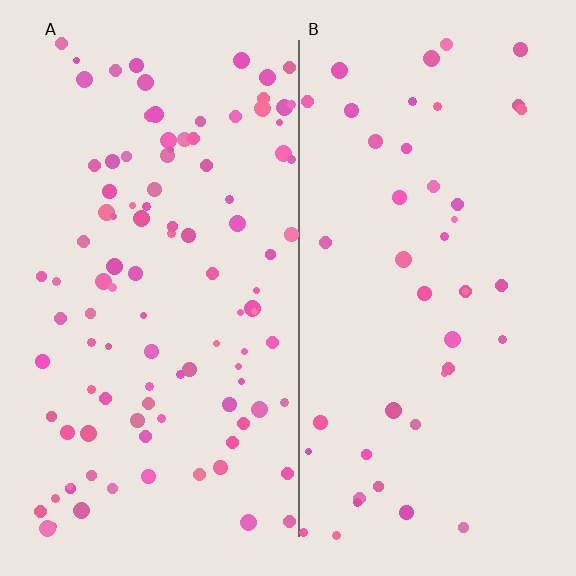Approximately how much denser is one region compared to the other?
Approximately 2.4× — region A over region B.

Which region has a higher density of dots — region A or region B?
A (the left).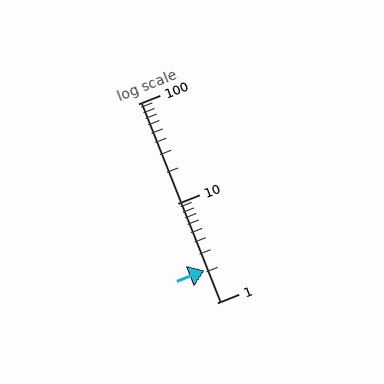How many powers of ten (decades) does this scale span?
The scale spans 2 decades, from 1 to 100.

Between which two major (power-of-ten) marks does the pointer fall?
The pointer is between 1 and 10.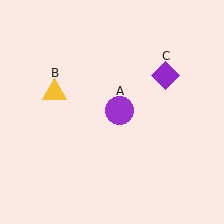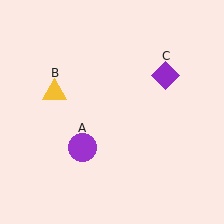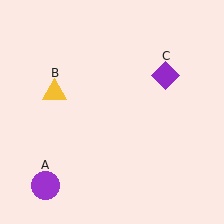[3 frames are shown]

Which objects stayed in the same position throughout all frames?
Yellow triangle (object B) and purple diamond (object C) remained stationary.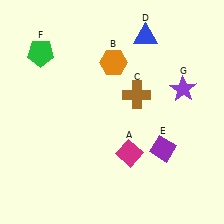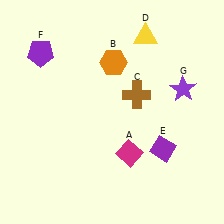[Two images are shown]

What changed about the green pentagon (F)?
In Image 1, F is green. In Image 2, it changed to purple.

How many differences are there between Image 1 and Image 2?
There are 2 differences between the two images.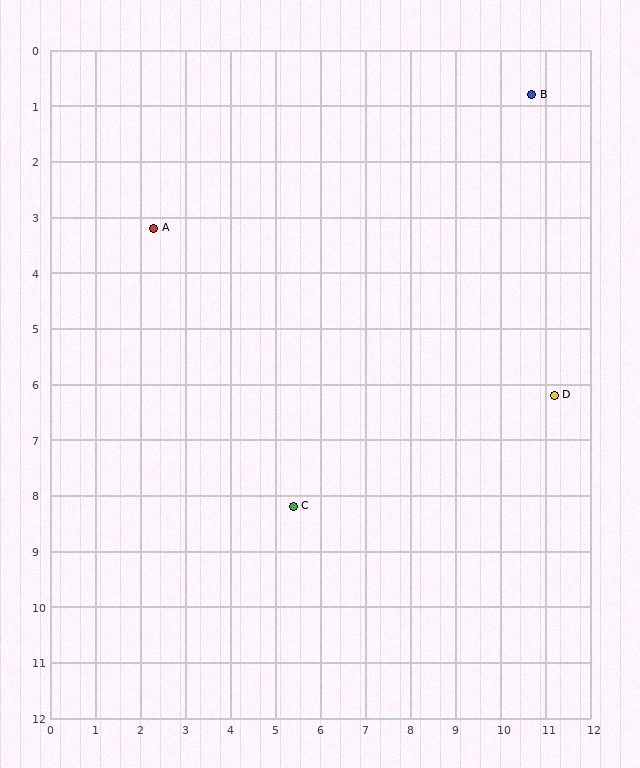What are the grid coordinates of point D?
Point D is at approximately (11.2, 6.2).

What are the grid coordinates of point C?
Point C is at approximately (5.4, 8.2).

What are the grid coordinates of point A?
Point A is at approximately (2.3, 3.2).